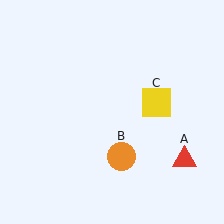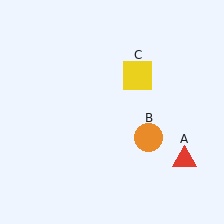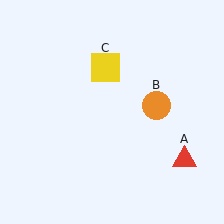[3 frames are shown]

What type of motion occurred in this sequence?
The orange circle (object B), yellow square (object C) rotated counterclockwise around the center of the scene.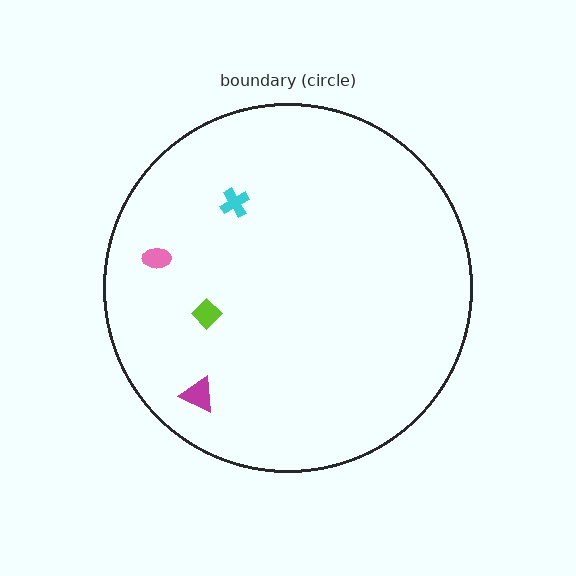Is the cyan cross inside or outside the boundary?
Inside.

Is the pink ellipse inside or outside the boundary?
Inside.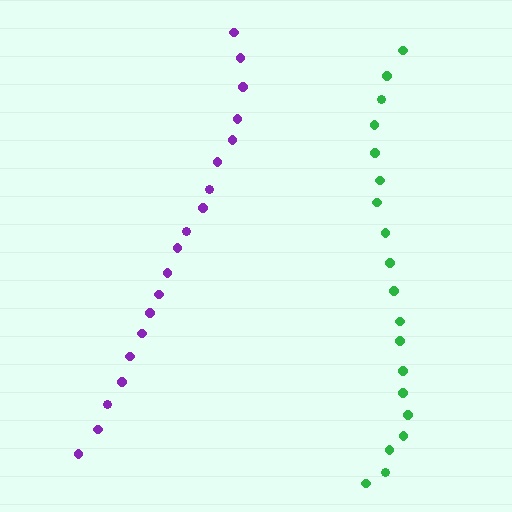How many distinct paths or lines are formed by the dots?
There are 2 distinct paths.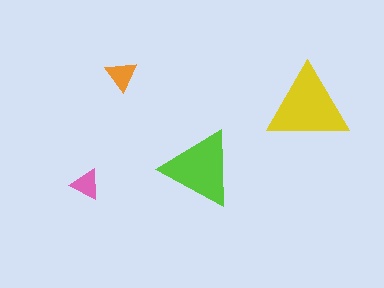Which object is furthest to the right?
The yellow triangle is rightmost.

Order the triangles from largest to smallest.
the yellow one, the lime one, the orange one, the pink one.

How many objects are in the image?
There are 4 objects in the image.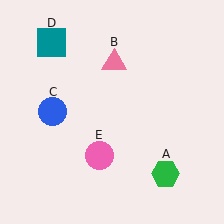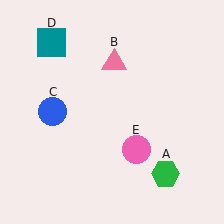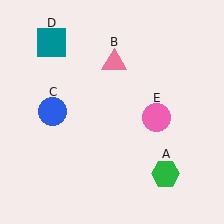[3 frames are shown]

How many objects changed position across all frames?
1 object changed position: pink circle (object E).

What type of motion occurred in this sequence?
The pink circle (object E) rotated counterclockwise around the center of the scene.